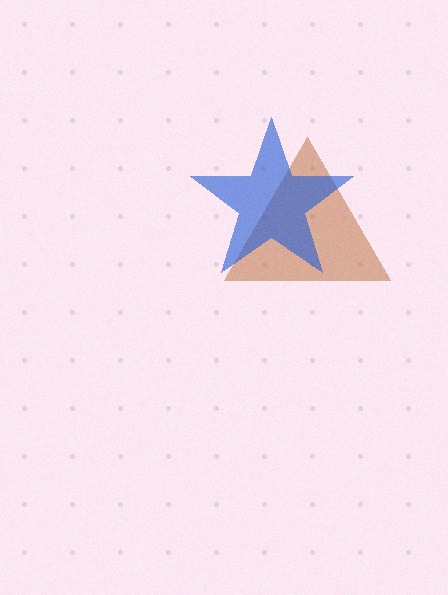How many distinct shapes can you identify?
There are 2 distinct shapes: a brown triangle, a blue star.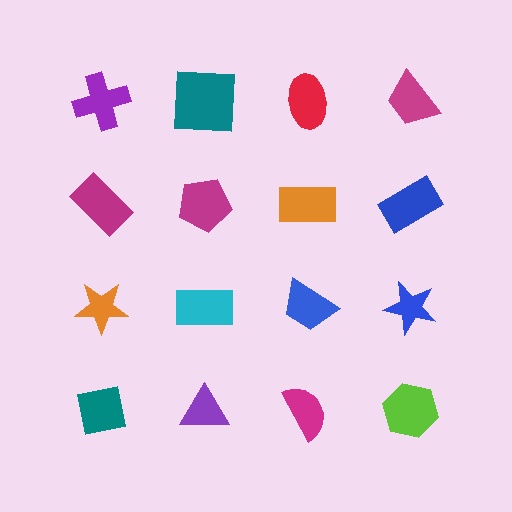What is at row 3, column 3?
A blue trapezoid.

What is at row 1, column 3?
A red ellipse.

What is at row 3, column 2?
A cyan rectangle.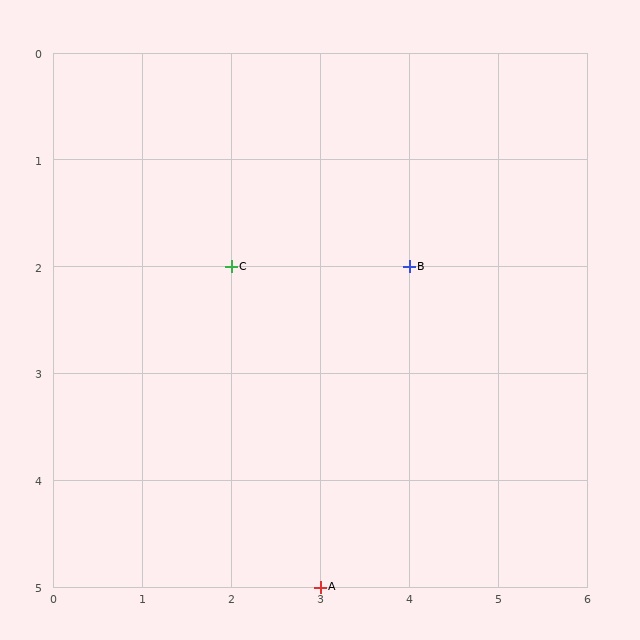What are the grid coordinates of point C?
Point C is at grid coordinates (2, 2).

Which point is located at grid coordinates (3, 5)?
Point A is at (3, 5).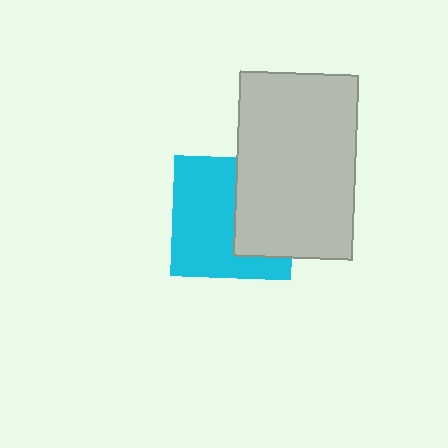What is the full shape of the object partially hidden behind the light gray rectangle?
The partially hidden object is a cyan square.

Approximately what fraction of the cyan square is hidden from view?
Roughly 40% of the cyan square is hidden behind the light gray rectangle.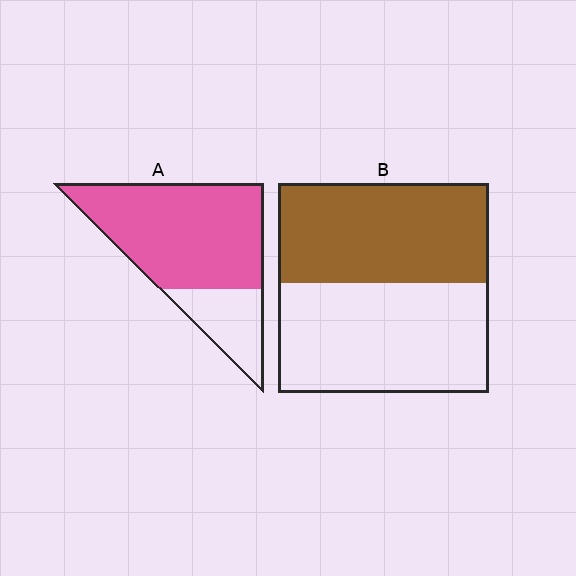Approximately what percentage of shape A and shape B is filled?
A is approximately 75% and B is approximately 50%.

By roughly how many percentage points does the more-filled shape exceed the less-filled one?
By roughly 30 percentage points (A over B).